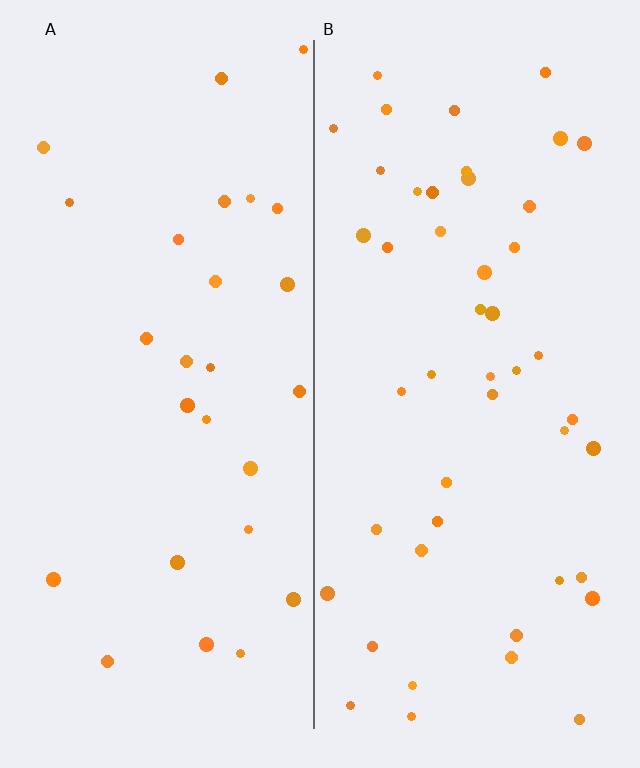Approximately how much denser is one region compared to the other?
Approximately 1.7× — region B over region A.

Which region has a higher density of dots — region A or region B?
B (the right).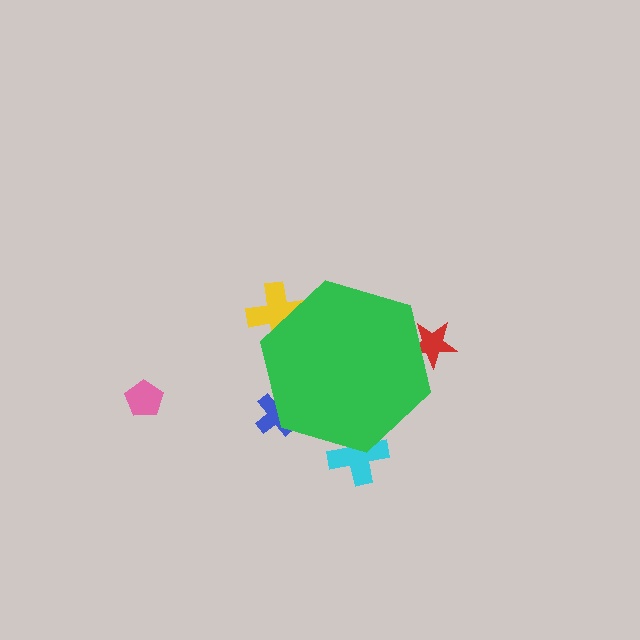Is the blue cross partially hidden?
Yes, the blue cross is partially hidden behind the green hexagon.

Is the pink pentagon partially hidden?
No, the pink pentagon is fully visible.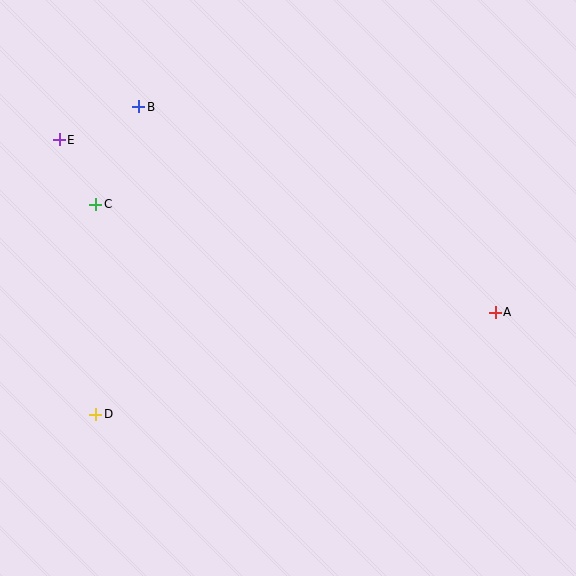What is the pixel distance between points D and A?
The distance between D and A is 413 pixels.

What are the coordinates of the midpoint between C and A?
The midpoint between C and A is at (296, 258).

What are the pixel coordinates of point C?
Point C is at (96, 204).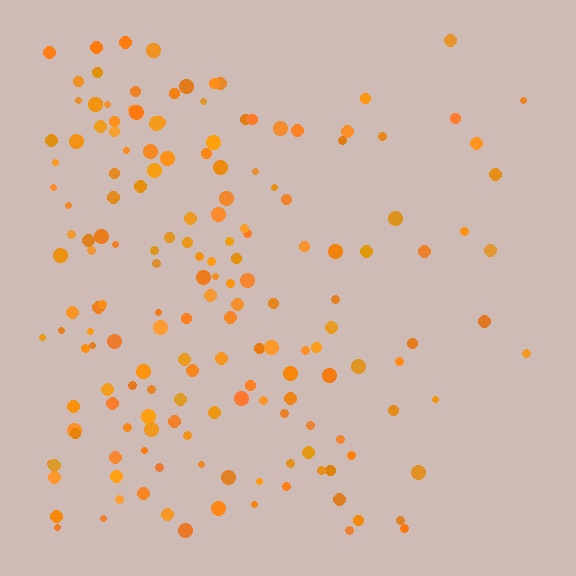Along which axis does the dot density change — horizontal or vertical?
Horizontal.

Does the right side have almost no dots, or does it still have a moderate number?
Still a moderate number, just noticeably fewer than the left.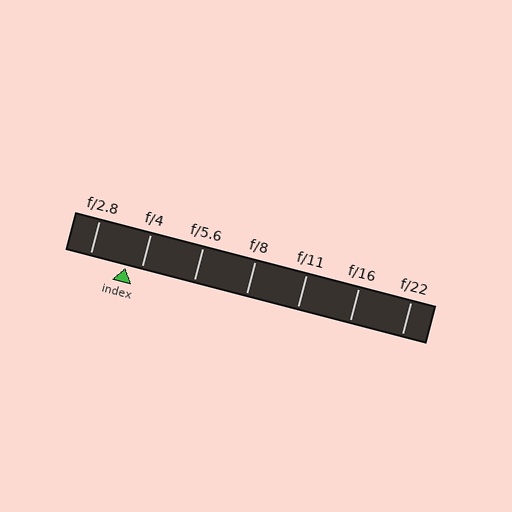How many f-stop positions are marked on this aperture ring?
There are 7 f-stop positions marked.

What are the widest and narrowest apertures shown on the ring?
The widest aperture shown is f/2.8 and the narrowest is f/22.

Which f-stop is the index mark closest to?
The index mark is closest to f/4.